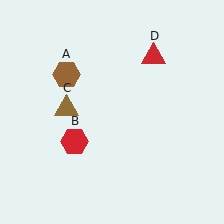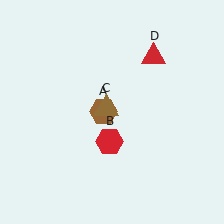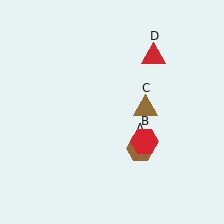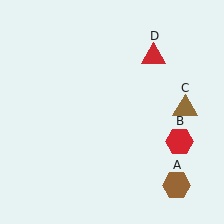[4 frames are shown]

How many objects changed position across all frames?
3 objects changed position: brown hexagon (object A), red hexagon (object B), brown triangle (object C).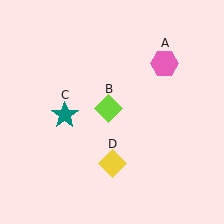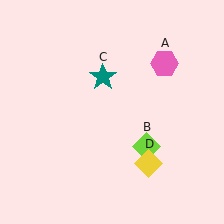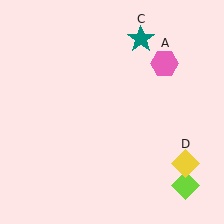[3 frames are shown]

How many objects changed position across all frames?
3 objects changed position: lime diamond (object B), teal star (object C), yellow diamond (object D).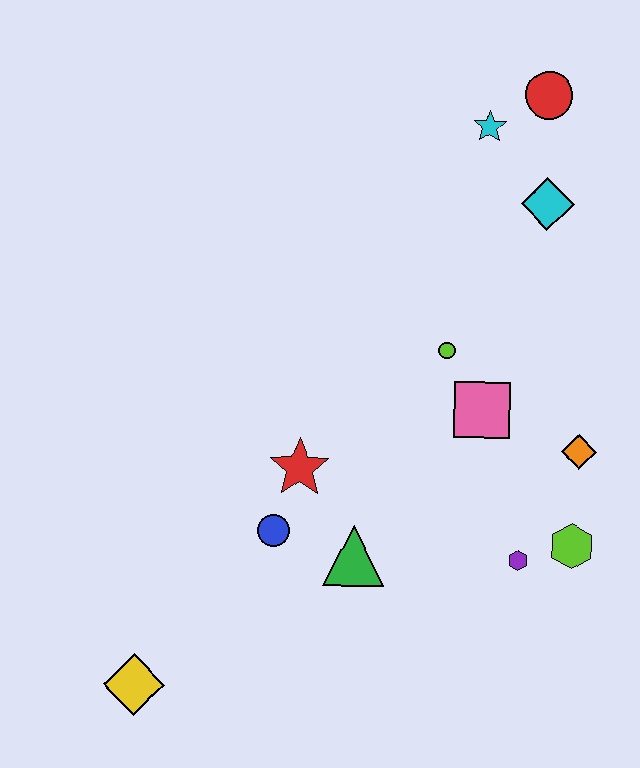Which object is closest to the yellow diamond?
The blue circle is closest to the yellow diamond.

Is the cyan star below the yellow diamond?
No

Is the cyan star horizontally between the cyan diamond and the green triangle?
Yes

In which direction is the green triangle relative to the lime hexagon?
The green triangle is to the left of the lime hexagon.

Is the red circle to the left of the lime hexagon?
Yes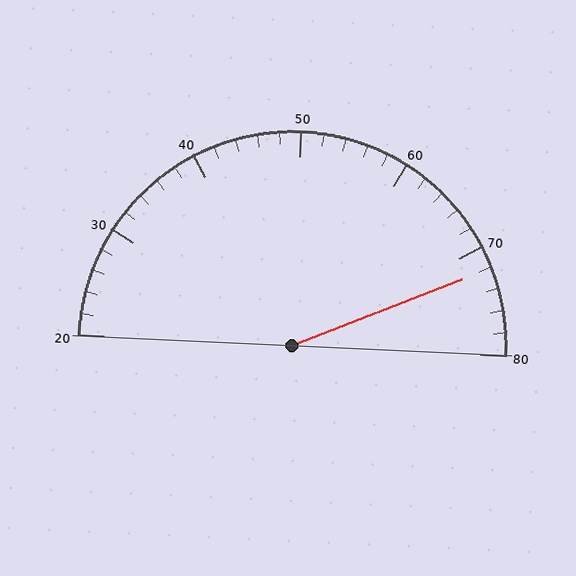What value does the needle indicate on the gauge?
The needle indicates approximately 72.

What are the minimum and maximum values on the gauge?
The gauge ranges from 20 to 80.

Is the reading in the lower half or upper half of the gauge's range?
The reading is in the upper half of the range (20 to 80).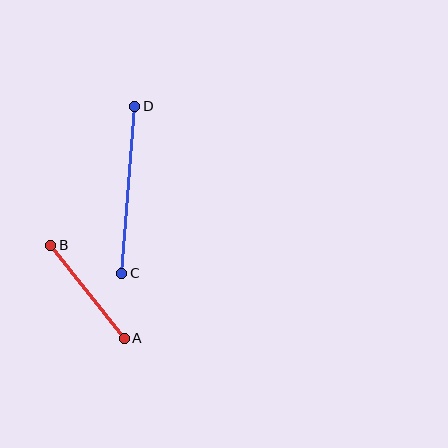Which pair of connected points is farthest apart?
Points C and D are farthest apart.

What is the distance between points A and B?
The distance is approximately 118 pixels.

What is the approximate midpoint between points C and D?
The midpoint is at approximately (128, 190) pixels.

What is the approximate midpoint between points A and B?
The midpoint is at approximately (88, 292) pixels.